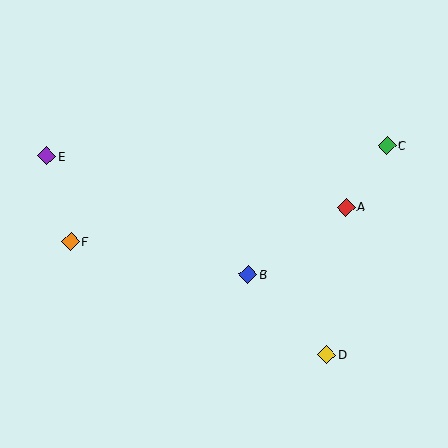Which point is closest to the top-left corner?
Point E is closest to the top-left corner.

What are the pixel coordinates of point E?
Point E is at (47, 156).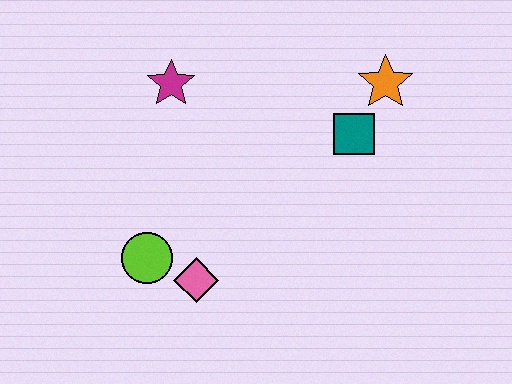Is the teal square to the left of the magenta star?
No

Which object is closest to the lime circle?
The pink diamond is closest to the lime circle.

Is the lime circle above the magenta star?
No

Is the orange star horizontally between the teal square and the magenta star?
No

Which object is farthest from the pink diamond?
The orange star is farthest from the pink diamond.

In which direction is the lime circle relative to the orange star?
The lime circle is to the left of the orange star.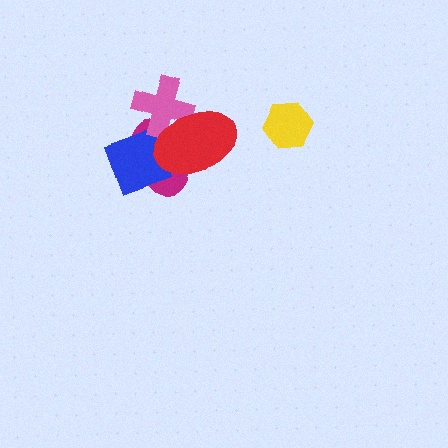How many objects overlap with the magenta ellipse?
3 objects overlap with the magenta ellipse.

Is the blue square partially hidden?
Yes, it is partially covered by another shape.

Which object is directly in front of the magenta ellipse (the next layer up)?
The blue square is directly in front of the magenta ellipse.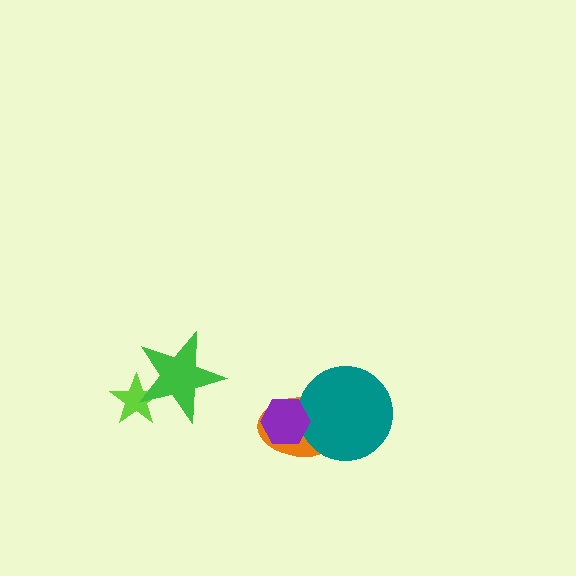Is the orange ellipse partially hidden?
Yes, it is partially covered by another shape.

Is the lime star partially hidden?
Yes, it is partially covered by another shape.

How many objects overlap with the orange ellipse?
2 objects overlap with the orange ellipse.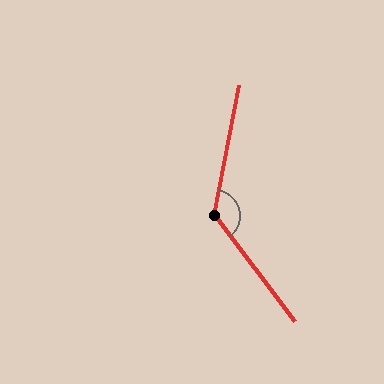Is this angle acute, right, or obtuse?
It is obtuse.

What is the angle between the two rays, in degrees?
Approximately 132 degrees.